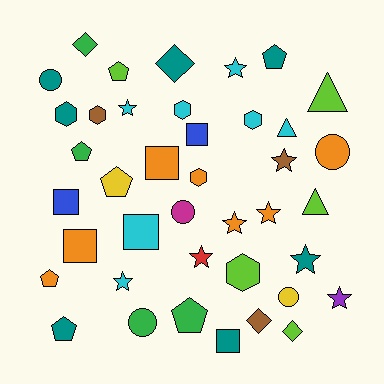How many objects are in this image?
There are 40 objects.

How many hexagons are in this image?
There are 6 hexagons.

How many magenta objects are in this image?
There is 1 magenta object.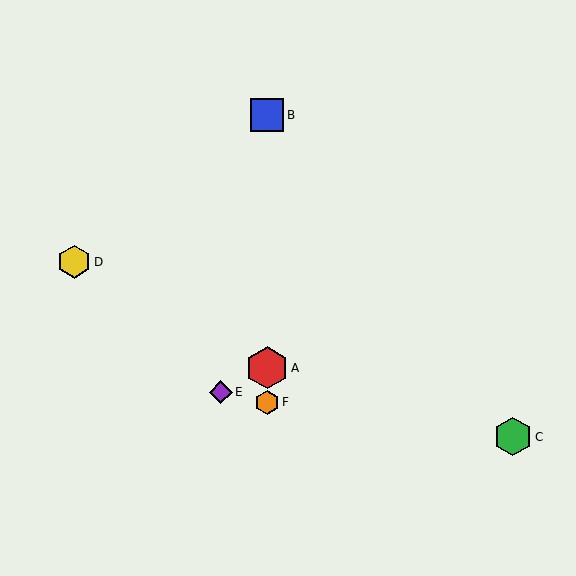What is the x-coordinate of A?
Object A is at x≈267.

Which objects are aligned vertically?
Objects A, B, F are aligned vertically.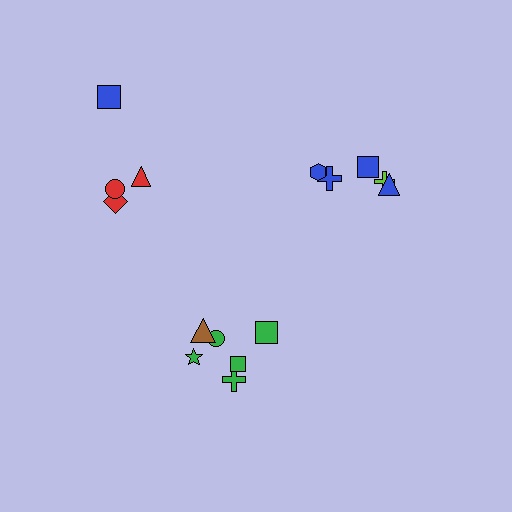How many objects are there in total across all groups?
There are 16 objects.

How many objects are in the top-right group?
There are 6 objects.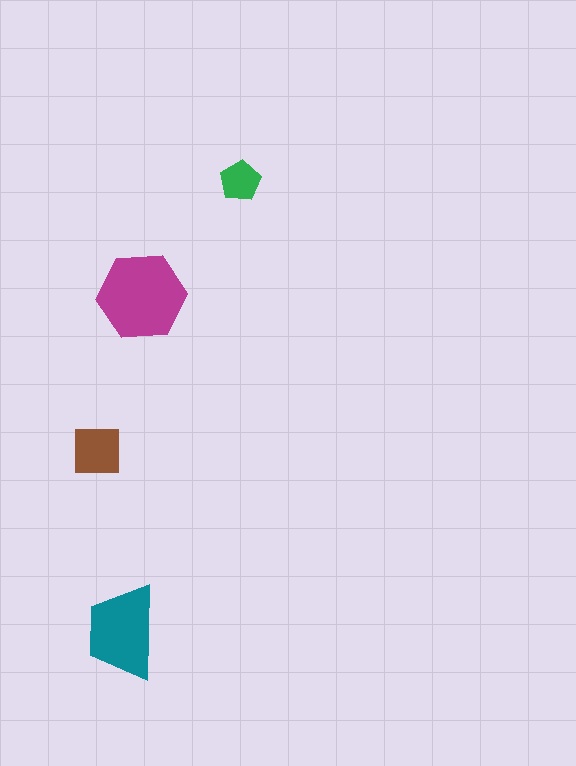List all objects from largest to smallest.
The magenta hexagon, the teal trapezoid, the brown square, the green pentagon.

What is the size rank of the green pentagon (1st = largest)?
4th.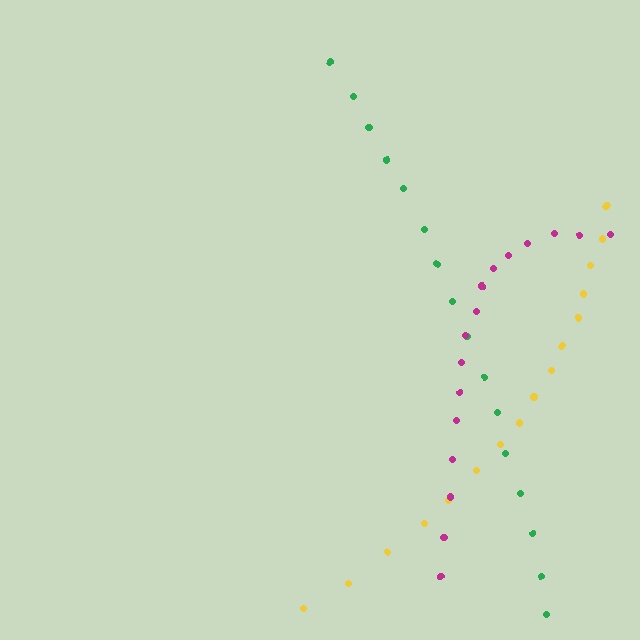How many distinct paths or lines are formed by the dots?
There are 3 distinct paths.